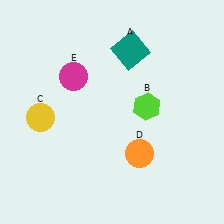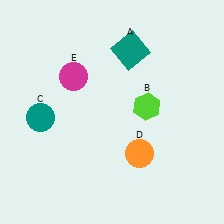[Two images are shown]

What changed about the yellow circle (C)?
In Image 1, C is yellow. In Image 2, it changed to teal.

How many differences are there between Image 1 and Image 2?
There is 1 difference between the two images.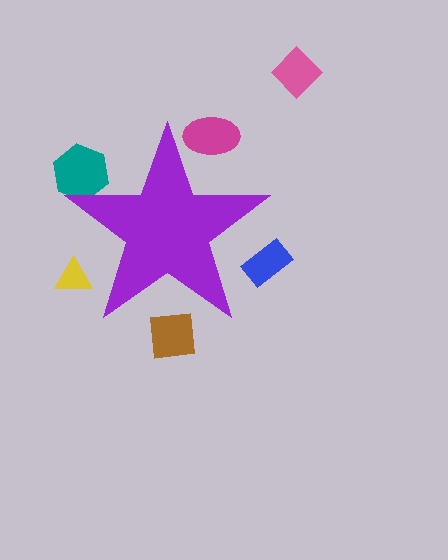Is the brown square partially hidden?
Yes, the brown square is partially hidden behind the purple star.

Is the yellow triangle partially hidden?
Yes, the yellow triangle is partially hidden behind the purple star.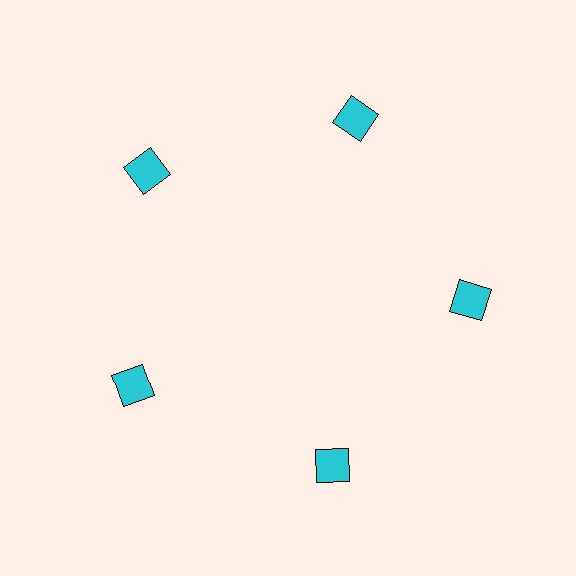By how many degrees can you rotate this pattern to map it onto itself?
The pattern maps onto itself every 72 degrees of rotation.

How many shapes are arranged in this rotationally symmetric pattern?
There are 5 shapes, arranged in 5 groups of 1.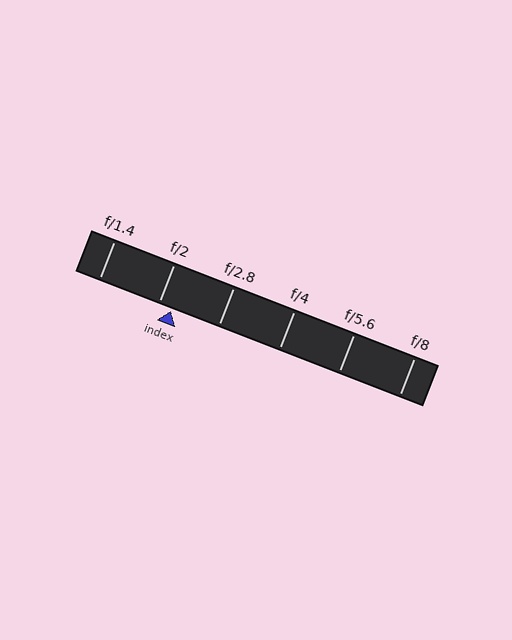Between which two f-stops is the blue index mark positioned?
The index mark is between f/2 and f/2.8.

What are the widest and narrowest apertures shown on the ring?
The widest aperture shown is f/1.4 and the narrowest is f/8.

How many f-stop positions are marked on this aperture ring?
There are 6 f-stop positions marked.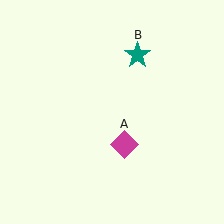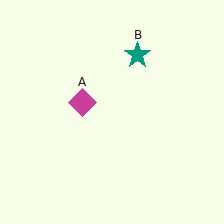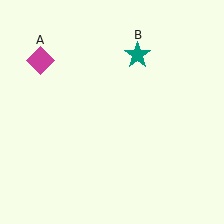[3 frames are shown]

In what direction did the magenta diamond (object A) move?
The magenta diamond (object A) moved up and to the left.